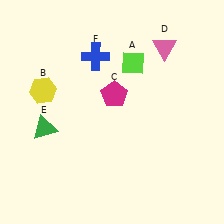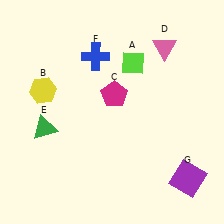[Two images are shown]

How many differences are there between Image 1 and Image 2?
There is 1 difference between the two images.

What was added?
A purple square (G) was added in Image 2.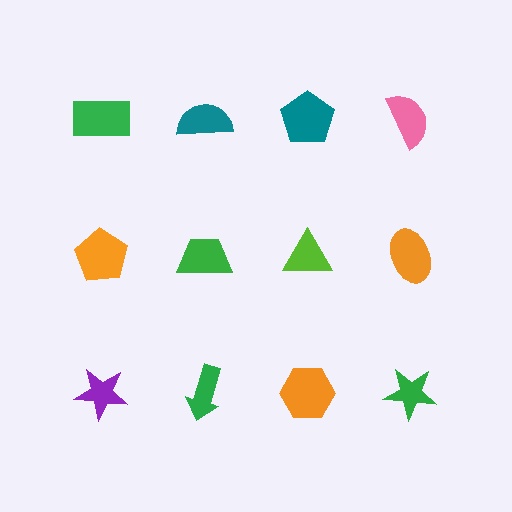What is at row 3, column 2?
A green arrow.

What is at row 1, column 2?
A teal semicircle.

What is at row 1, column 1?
A green rectangle.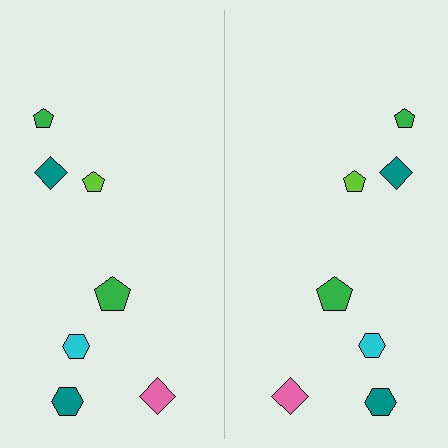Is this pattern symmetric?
Yes, this pattern has bilateral (reflection) symmetry.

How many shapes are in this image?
There are 14 shapes in this image.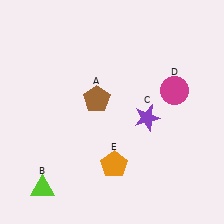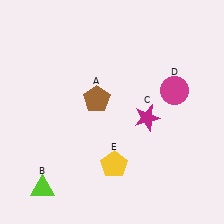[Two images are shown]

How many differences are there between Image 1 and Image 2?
There are 2 differences between the two images.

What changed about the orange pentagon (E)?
In Image 1, E is orange. In Image 2, it changed to yellow.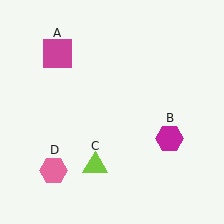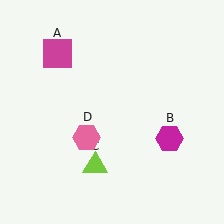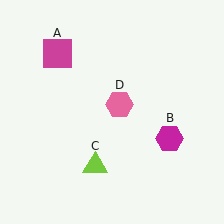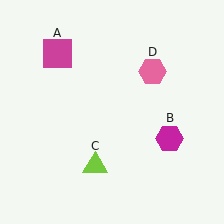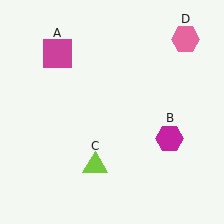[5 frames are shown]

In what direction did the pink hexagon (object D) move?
The pink hexagon (object D) moved up and to the right.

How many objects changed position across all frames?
1 object changed position: pink hexagon (object D).